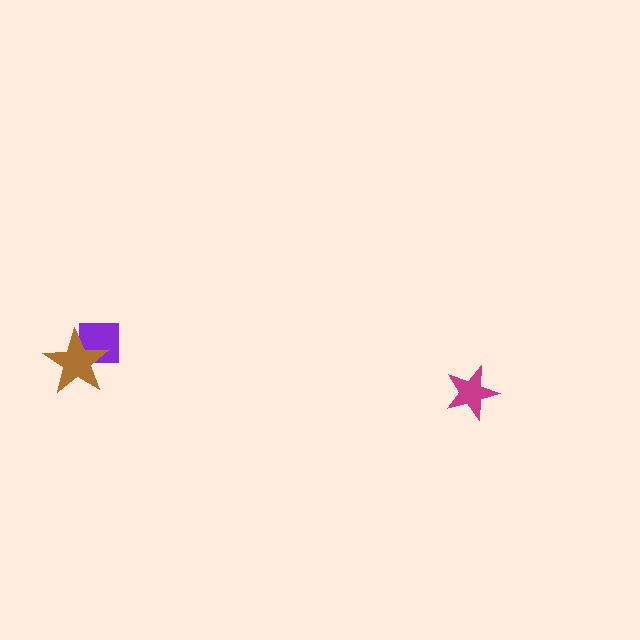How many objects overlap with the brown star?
1 object overlaps with the brown star.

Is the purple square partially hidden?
Yes, it is partially covered by another shape.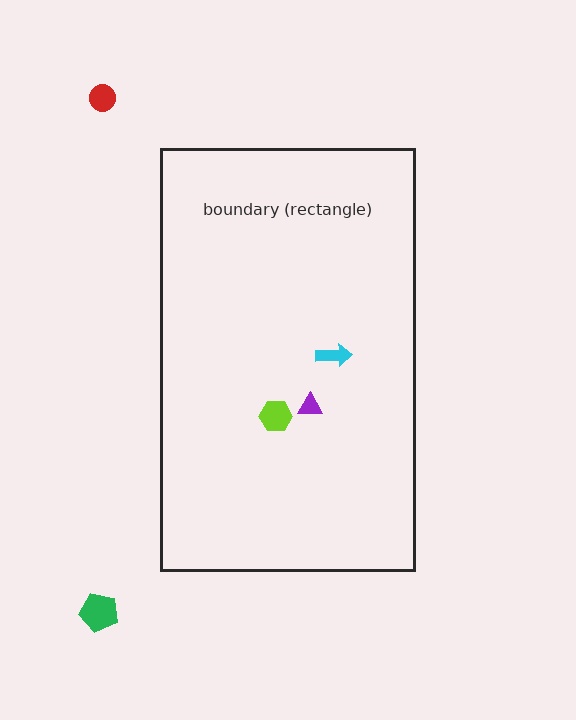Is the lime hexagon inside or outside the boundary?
Inside.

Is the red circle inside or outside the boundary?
Outside.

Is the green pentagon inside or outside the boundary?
Outside.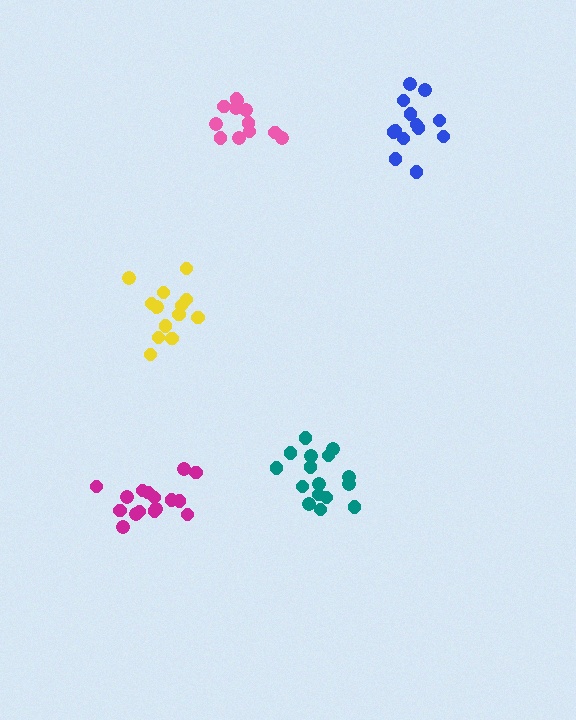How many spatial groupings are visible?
There are 5 spatial groupings.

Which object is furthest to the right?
The blue cluster is rightmost.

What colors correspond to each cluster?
The clusters are colored: pink, blue, magenta, teal, yellow.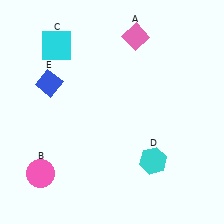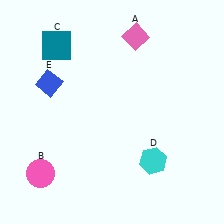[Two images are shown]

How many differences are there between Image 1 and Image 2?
There is 1 difference between the two images.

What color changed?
The square (C) changed from cyan in Image 1 to teal in Image 2.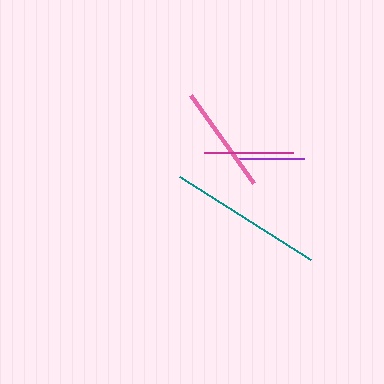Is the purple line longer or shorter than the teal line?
The teal line is longer than the purple line.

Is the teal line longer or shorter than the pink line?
The teal line is longer than the pink line.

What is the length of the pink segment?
The pink segment is approximately 108 pixels long.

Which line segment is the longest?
The teal line is the longest at approximately 155 pixels.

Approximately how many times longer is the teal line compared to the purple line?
The teal line is approximately 2.3 times the length of the purple line.